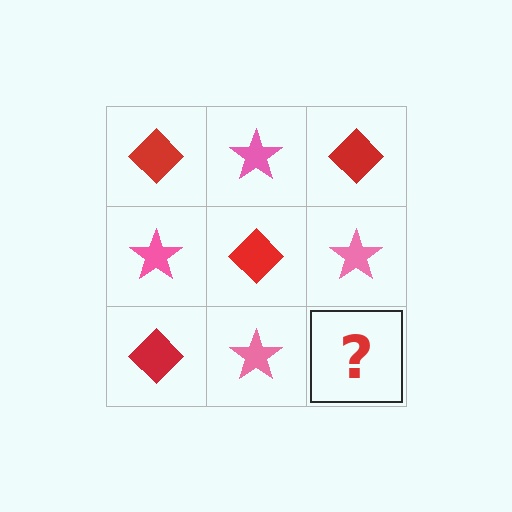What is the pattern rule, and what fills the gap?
The rule is that it alternates red diamond and pink star in a checkerboard pattern. The gap should be filled with a red diamond.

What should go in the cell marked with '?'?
The missing cell should contain a red diamond.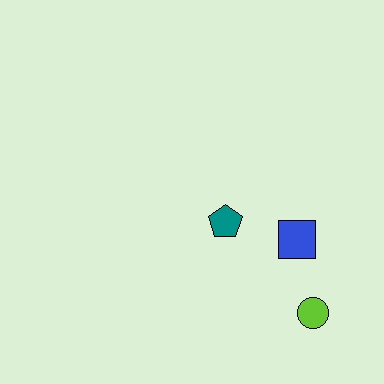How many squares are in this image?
There is 1 square.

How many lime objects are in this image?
There is 1 lime object.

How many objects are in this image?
There are 3 objects.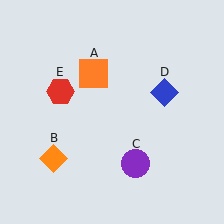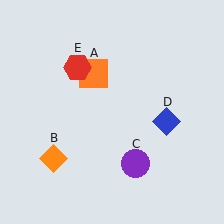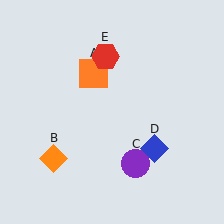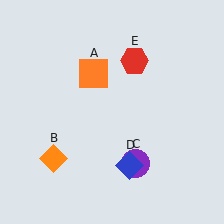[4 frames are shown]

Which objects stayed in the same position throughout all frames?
Orange square (object A) and orange diamond (object B) and purple circle (object C) remained stationary.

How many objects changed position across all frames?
2 objects changed position: blue diamond (object D), red hexagon (object E).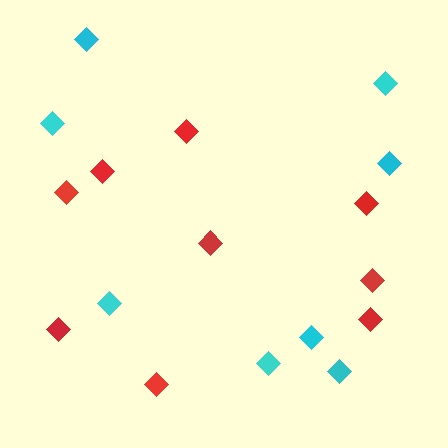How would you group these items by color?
There are 2 groups: one group of red diamonds (9) and one group of cyan diamonds (8).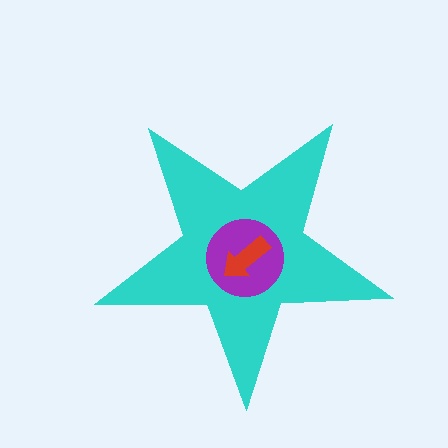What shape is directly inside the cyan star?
The purple circle.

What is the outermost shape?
The cyan star.